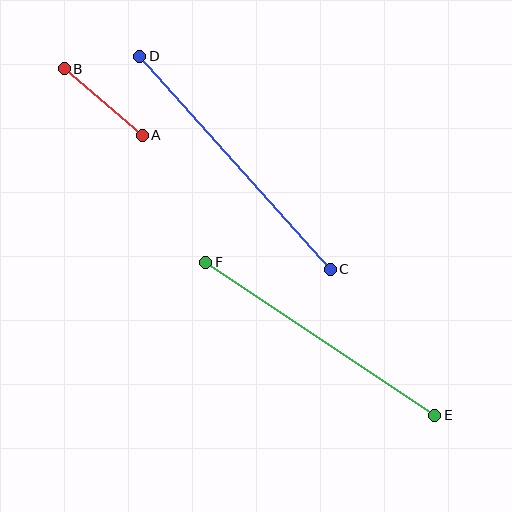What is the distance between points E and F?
The distance is approximately 275 pixels.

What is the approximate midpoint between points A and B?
The midpoint is at approximately (103, 102) pixels.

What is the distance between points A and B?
The distance is approximately 103 pixels.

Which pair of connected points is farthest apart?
Points C and D are farthest apart.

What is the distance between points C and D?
The distance is approximately 286 pixels.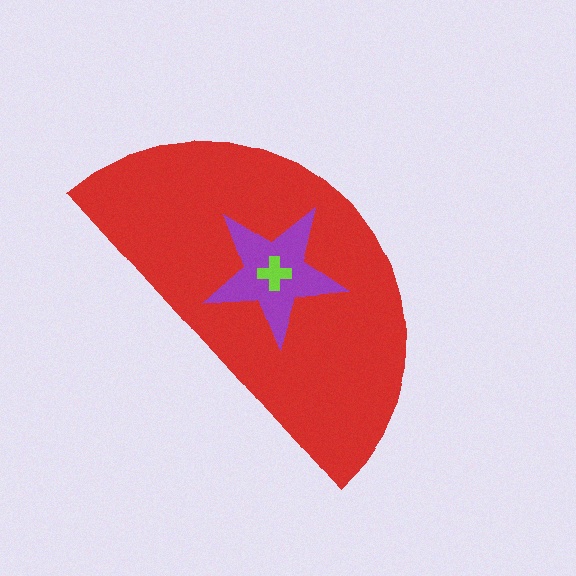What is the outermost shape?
The red semicircle.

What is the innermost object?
The lime cross.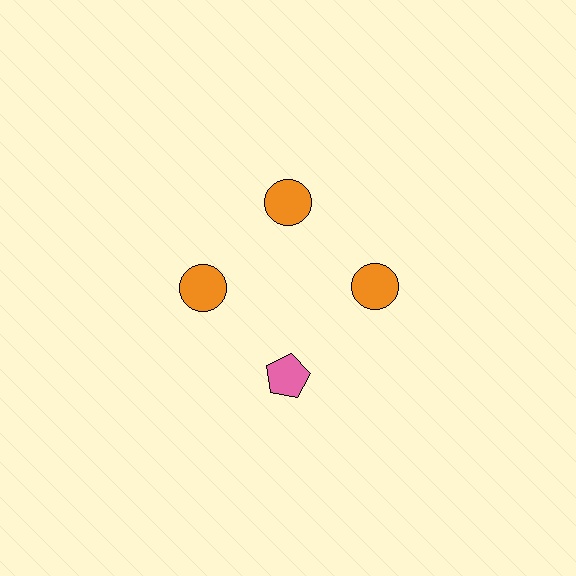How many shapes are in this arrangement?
There are 4 shapes arranged in a ring pattern.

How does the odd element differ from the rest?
It differs in both color (pink instead of orange) and shape (pentagon instead of circle).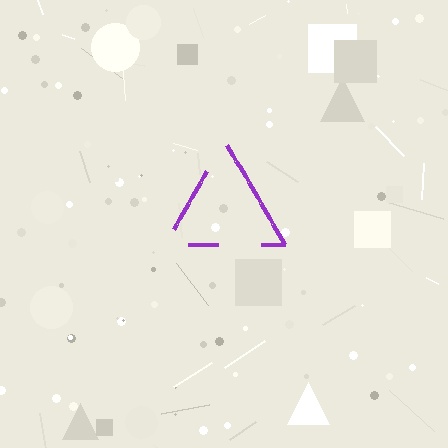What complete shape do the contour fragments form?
The contour fragments form a triangle.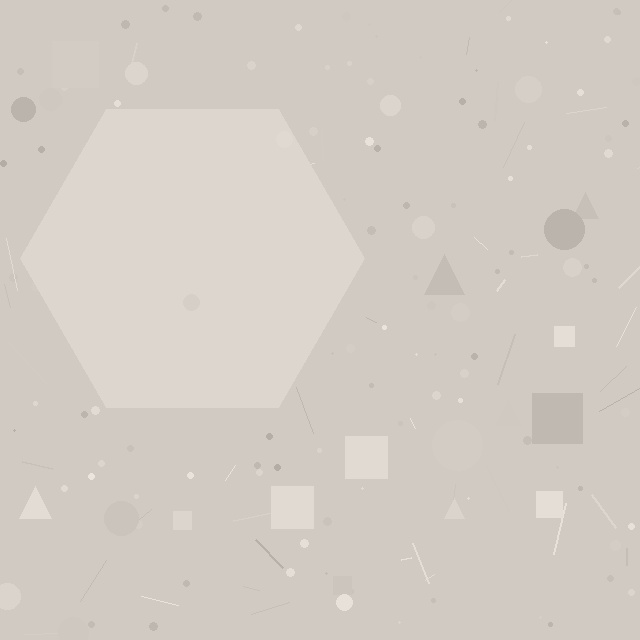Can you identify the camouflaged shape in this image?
The camouflaged shape is a hexagon.